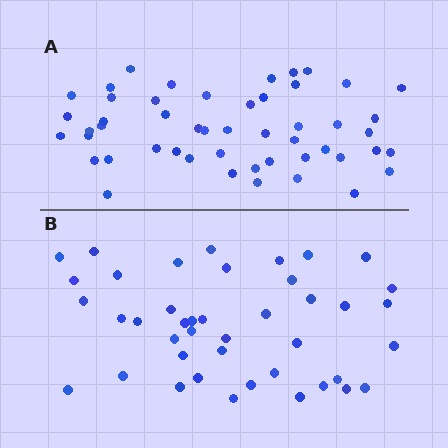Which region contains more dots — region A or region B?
Region A (the top region) has more dots.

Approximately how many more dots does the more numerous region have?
Region A has roughly 8 or so more dots than region B.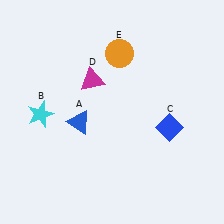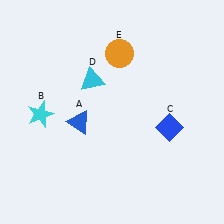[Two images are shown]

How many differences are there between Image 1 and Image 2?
There is 1 difference between the two images.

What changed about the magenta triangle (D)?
In Image 1, D is magenta. In Image 2, it changed to cyan.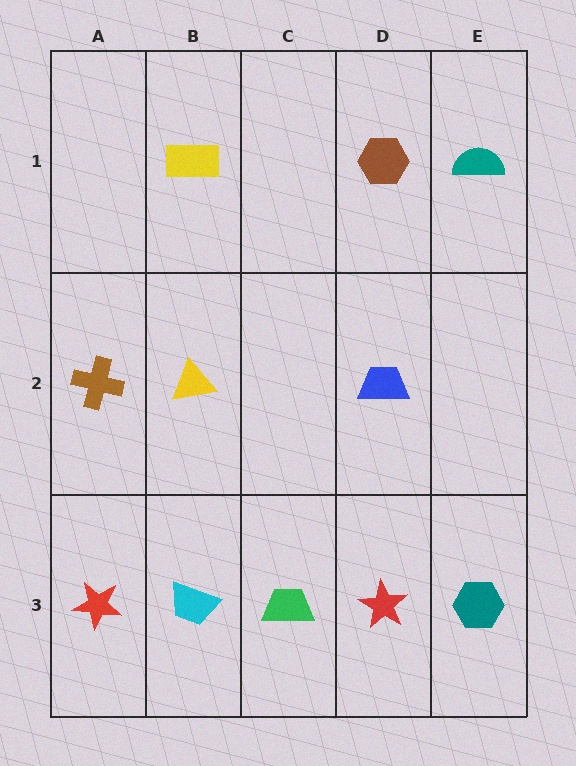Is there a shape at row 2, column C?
No, that cell is empty.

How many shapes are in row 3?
5 shapes.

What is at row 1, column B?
A yellow rectangle.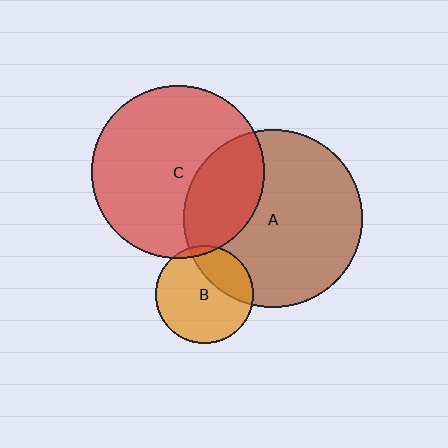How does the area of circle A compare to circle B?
Approximately 3.3 times.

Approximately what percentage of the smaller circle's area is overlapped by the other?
Approximately 30%.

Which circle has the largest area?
Circle A (brown).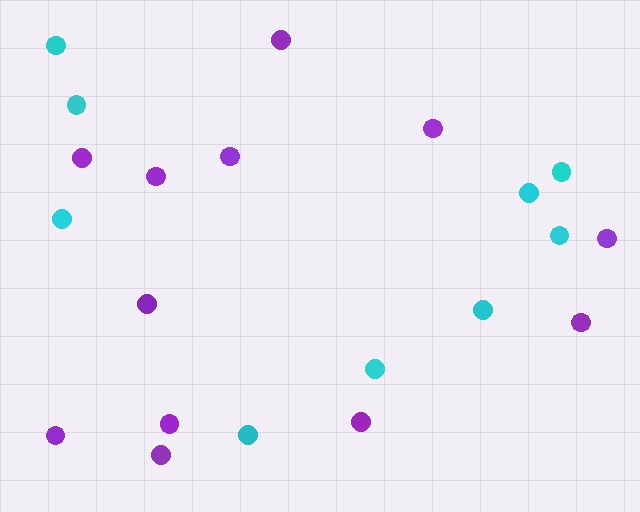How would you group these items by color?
There are 2 groups: one group of purple circles (12) and one group of cyan circles (9).